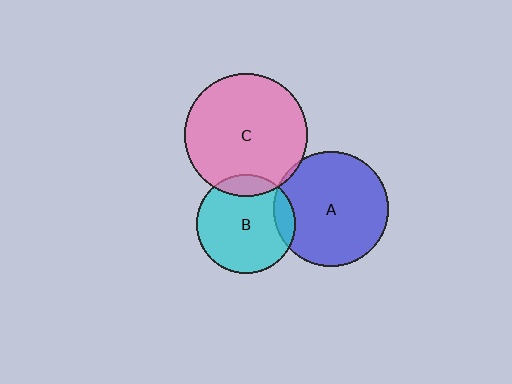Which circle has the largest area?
Circle C (pink).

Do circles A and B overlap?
Yes.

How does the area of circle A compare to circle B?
Approximately 1.4 times.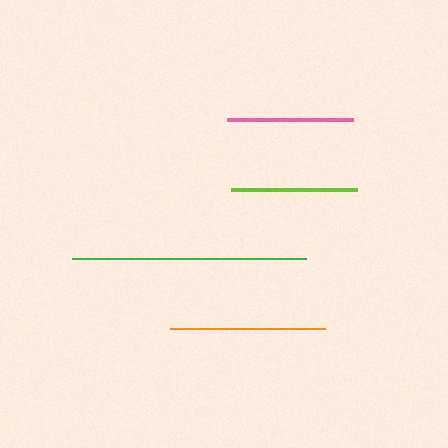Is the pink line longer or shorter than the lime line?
The lime line is longer than the pink line.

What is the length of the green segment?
The green segment is approximately 234 pixels long.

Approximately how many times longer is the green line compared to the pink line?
The green line is approximately 1.9 times the length of the pink line.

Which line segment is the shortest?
The pink line is the shortest at approximately 126 pixels.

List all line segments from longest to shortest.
From longest to shortest: green, orange, lime, pink.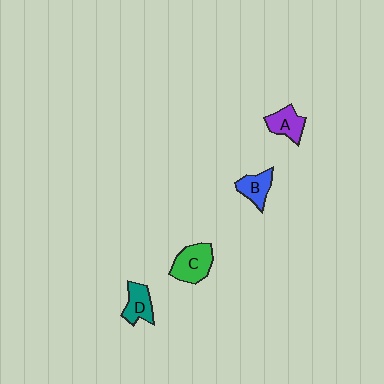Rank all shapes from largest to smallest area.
From largest to smallest: C (green), D (teal), A (purple), B (blue).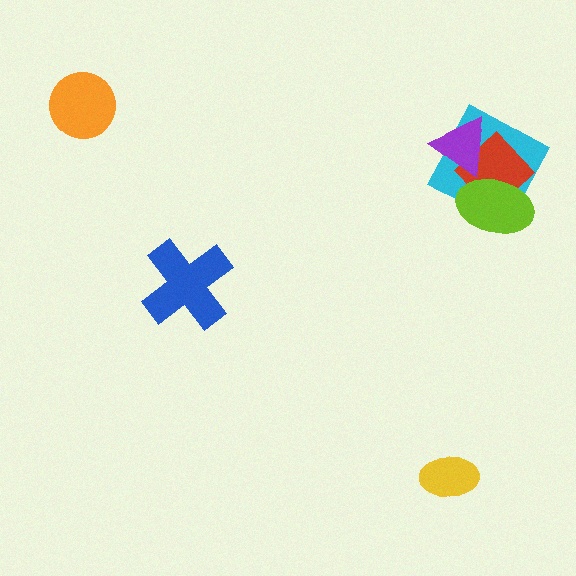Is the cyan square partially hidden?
Yes, it is partially covered by another shape.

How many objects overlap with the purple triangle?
2 objects overlap with the purple triangle.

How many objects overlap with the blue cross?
0 objects overlap with the blue cross.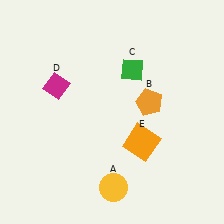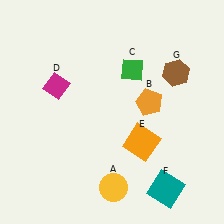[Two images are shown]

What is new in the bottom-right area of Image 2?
A teal square (F) was added in the bottom-right area of Image 2.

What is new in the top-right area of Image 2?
A brown hexagon (G) was added in the top-right area of Image 2.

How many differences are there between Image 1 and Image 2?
There are 2 differences between the two images.